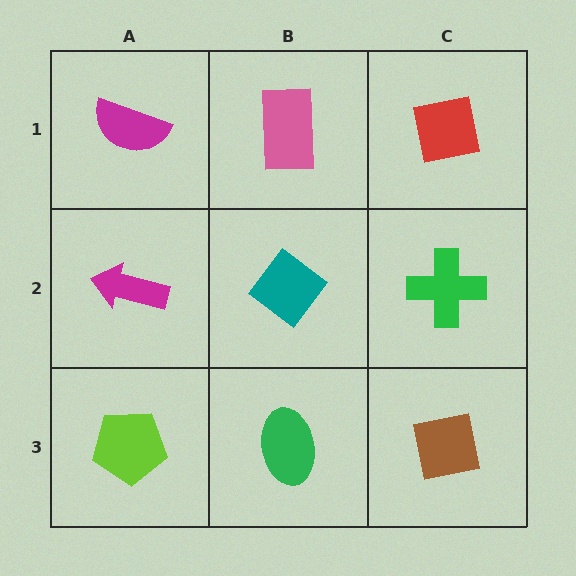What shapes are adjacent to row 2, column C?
A red square (row 1, column C), a brown square (row 3, column C), a teal diamond (row 2, column B).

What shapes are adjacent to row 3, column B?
A teal diamond (row 2, column B), a lime pentagon (row 3, column A), a brown square (row 3, column C).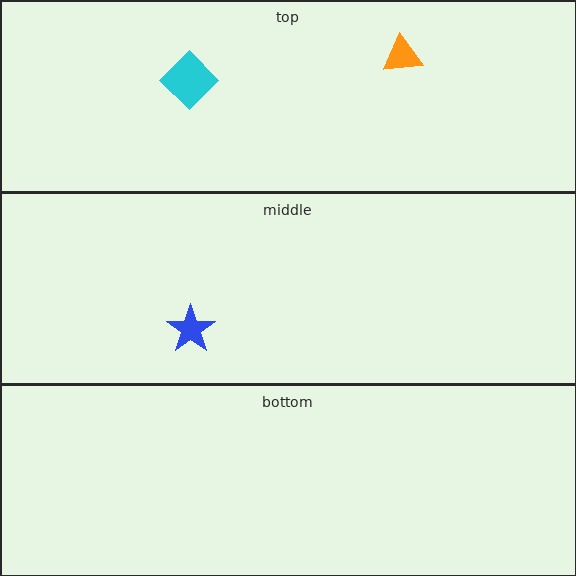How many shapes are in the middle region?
1.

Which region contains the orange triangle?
The top region.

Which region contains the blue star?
The middle region.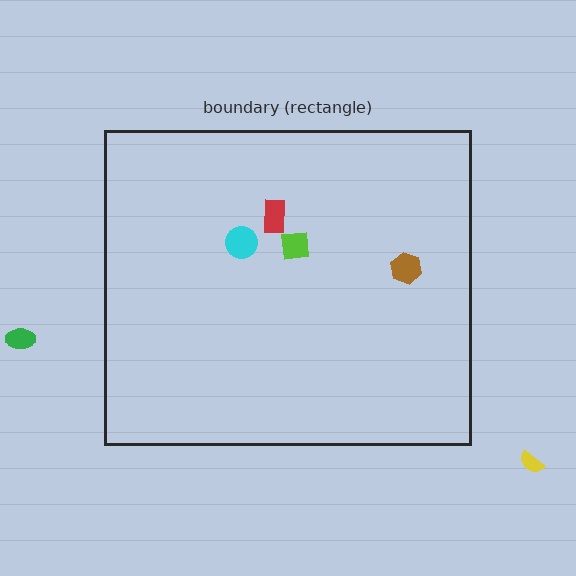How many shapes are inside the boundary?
4 inside, 2 outside.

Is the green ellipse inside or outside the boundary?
Outside.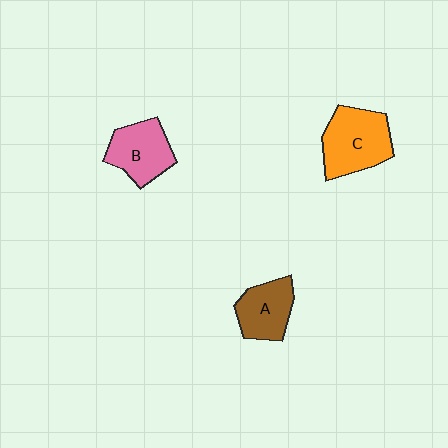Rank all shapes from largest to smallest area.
From largest to smallest: C (orange), B (pink), A (brown).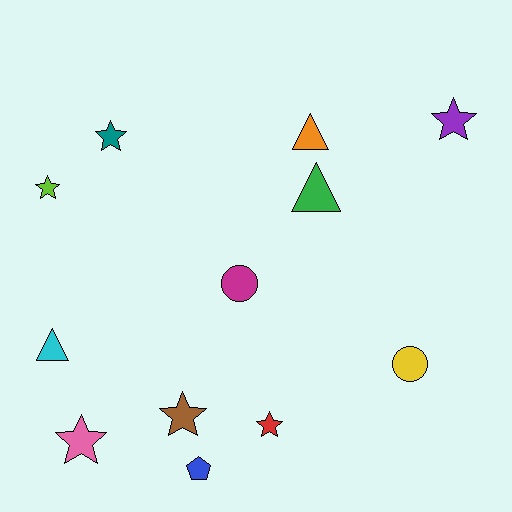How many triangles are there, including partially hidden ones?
There are 3 triangles.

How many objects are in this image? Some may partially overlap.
There are 12 objects.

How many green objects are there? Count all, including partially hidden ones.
There is 1 green object.